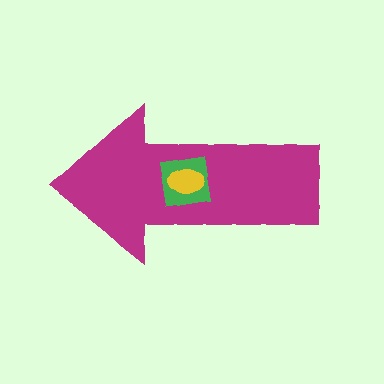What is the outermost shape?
The magenta arrow.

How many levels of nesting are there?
3.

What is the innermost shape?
The yellow ellipse.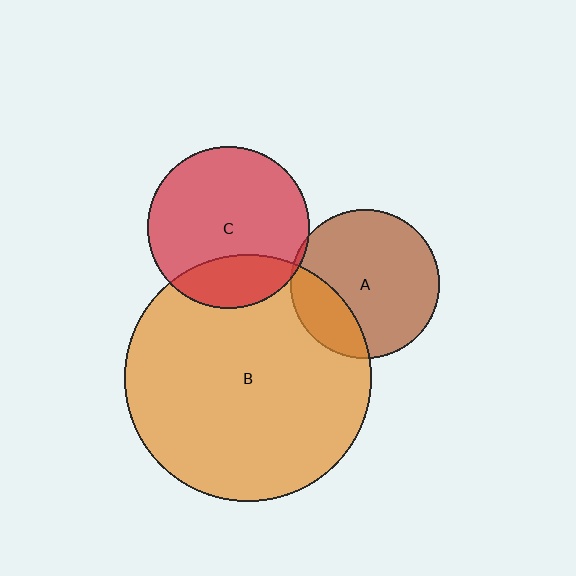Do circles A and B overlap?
Yes.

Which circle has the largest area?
Circle B (orange).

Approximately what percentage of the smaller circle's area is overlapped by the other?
Approximately 25%.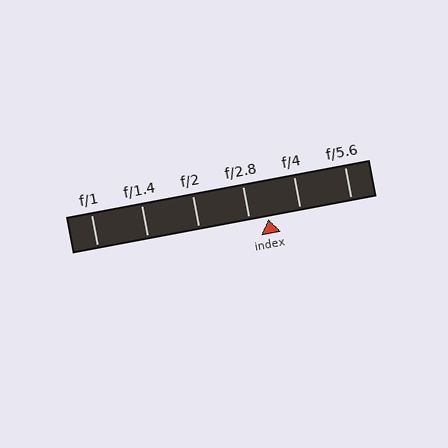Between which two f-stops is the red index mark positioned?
The index mark is between f/2.8 and f/4.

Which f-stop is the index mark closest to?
The index mark is closest to f/2.8.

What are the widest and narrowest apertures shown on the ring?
The widest aperture shown is f/1 and the narrowest is f/5.6.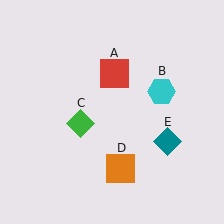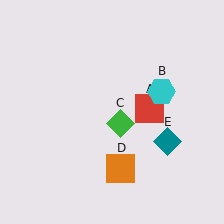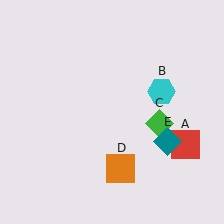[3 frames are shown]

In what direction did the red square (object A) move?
The red square (object A) moved down and to the right.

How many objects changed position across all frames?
2 objects changed position: red square (object A), green diamond (object C).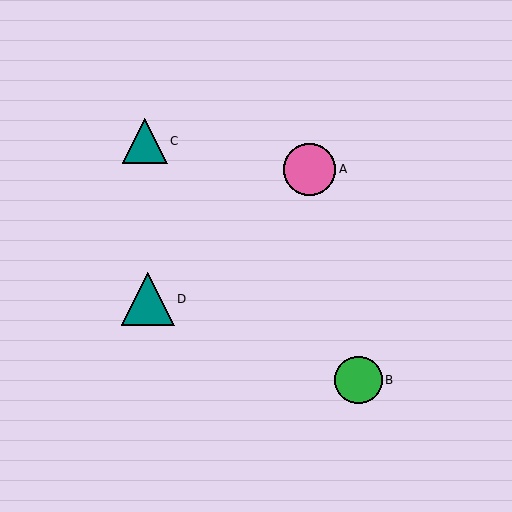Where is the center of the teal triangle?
The center of the teal triangle is at (145, 141).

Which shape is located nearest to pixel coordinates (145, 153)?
The teal triangle (labeled C) at (145, 141) is nearest to that location.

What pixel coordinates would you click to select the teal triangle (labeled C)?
Click at (145, 141) to select the teal triangle C.